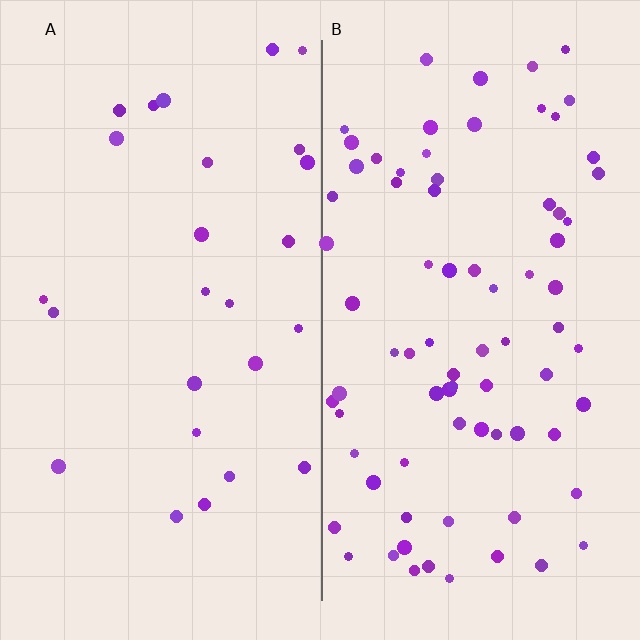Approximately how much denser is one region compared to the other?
Approximately 3.0× — region B over region A.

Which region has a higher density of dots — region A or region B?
B (the right).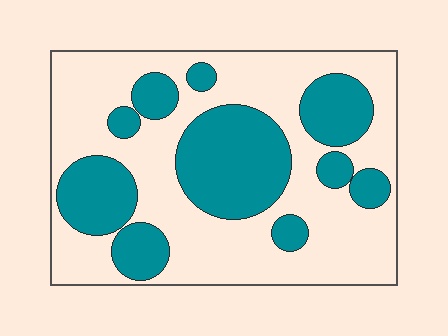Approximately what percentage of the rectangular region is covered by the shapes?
Approximately 35%.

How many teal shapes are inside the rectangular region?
10.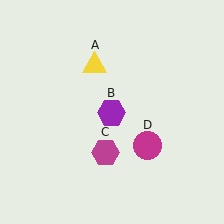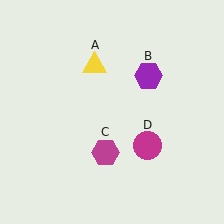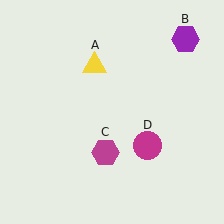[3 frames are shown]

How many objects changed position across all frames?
1 object changed position: purple hexagon (object B).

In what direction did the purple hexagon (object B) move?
The purple hexagon (object B) moved up and to the right.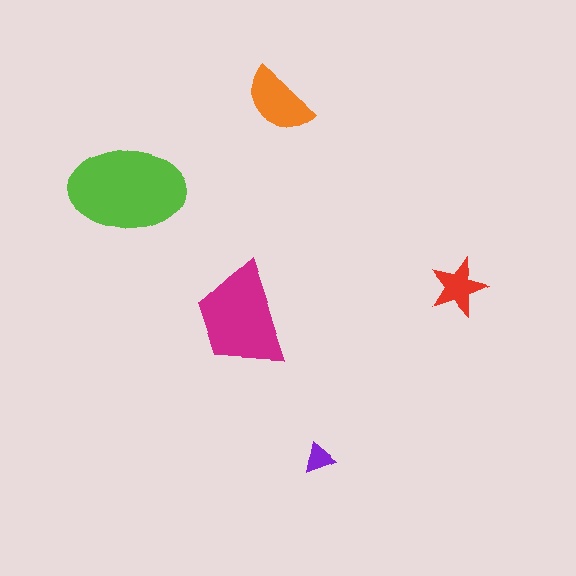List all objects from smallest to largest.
The purple triangle, the red star, the orange semicircle, the magenta trapezoid, the lime ellipse.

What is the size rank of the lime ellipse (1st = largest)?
1st.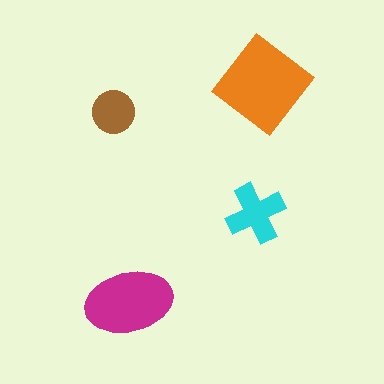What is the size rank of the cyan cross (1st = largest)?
3rd.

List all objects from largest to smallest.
The orange diamond, the magenta ellipse, the cyan cross, the brown circle.